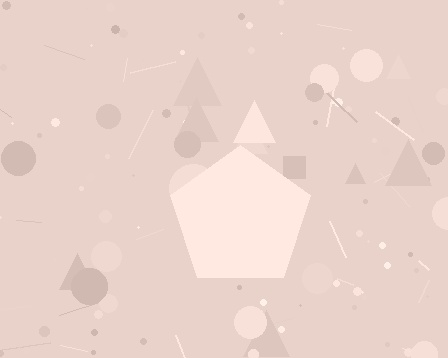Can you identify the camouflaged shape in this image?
The camouflaged shape is a pentagon.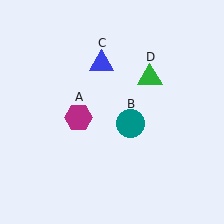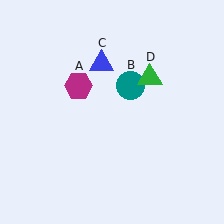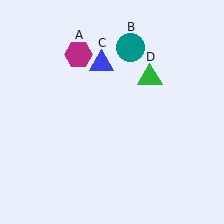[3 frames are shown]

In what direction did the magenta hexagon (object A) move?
The magenta hexagon (object A) moved up.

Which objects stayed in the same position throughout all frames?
Blue triangle (object C) and green triangle (object D) remained stationary.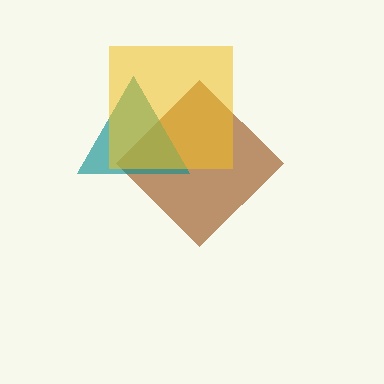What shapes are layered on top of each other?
The layered shapes are: a brown diamond, a teal triangle, a yellow square.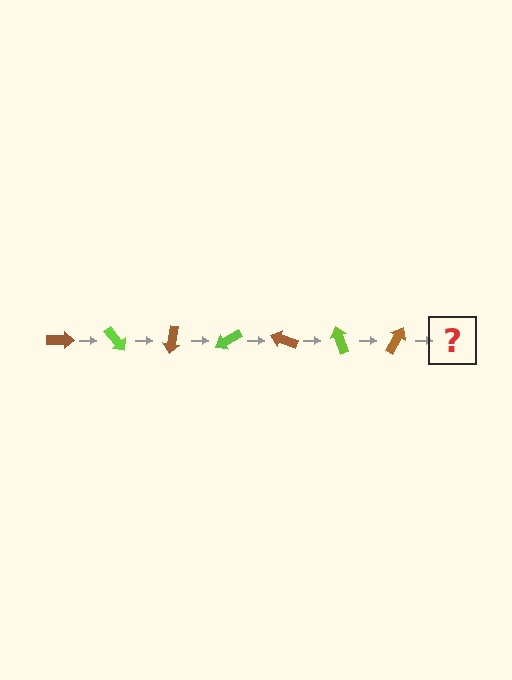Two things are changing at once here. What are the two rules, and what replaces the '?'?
The two rules are that it rotates 50 degrees each step and the color cycles through brown and lime. The '?' should be a lime arrow, rotated 350 degrees from the start.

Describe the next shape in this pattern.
It should be a lime arrow, rotated 350 degrees from the start.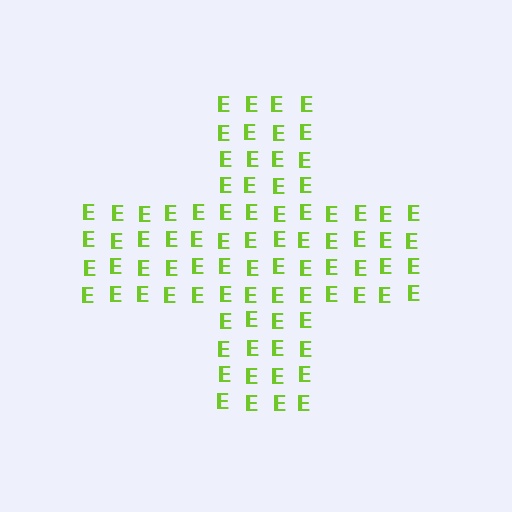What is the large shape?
The large shape is a cross.